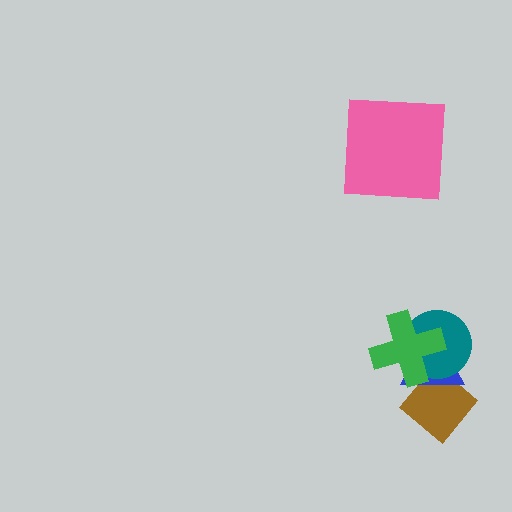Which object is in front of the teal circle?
The green cross is in front of the teal circle.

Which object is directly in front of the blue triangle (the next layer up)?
The teal circle is directly in front of the blue triangle.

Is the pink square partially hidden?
No, no other shape covers it.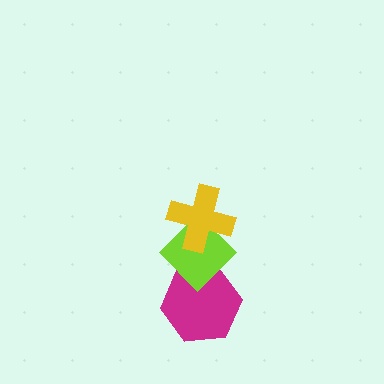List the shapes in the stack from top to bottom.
From top to bottom: the yellow cross, the lime diamond, the magenta hexagon.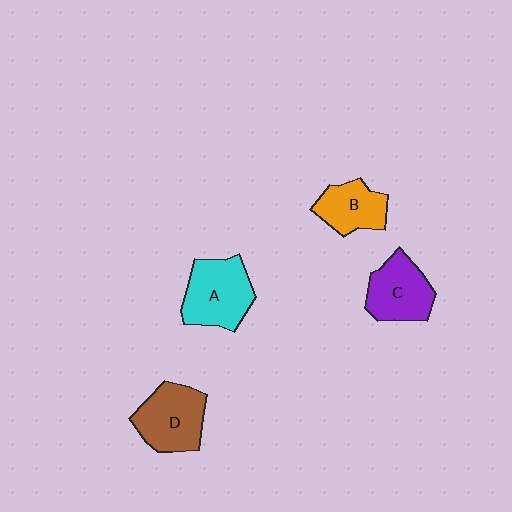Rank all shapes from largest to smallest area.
From largest to smallest: A (cyan), D (brown), C (purple), B (orange).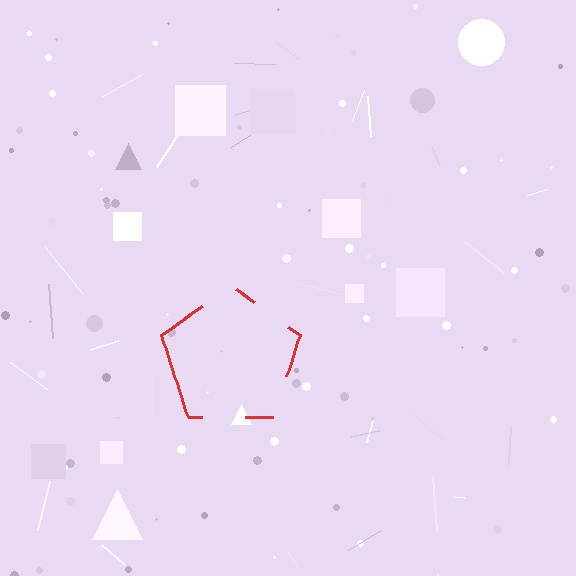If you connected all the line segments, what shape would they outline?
They would outline a pentagon.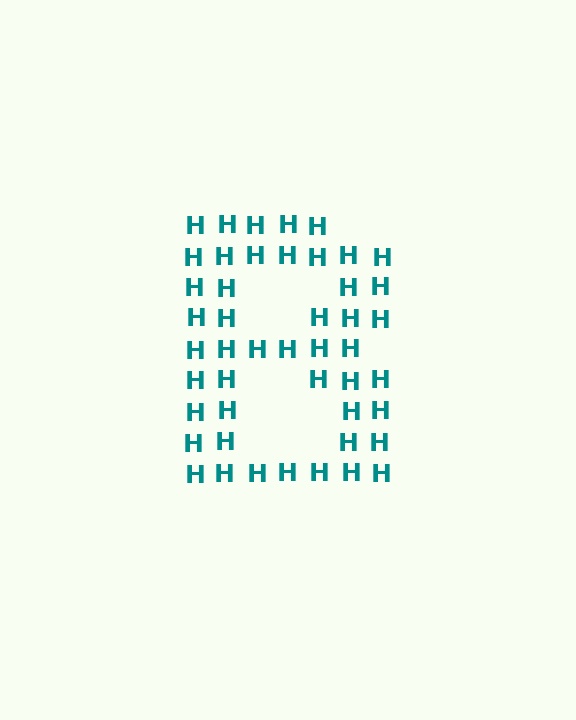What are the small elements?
The small elements are letter H's.